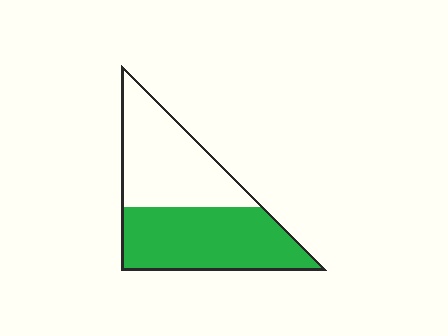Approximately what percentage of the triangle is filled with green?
Approximately 50%.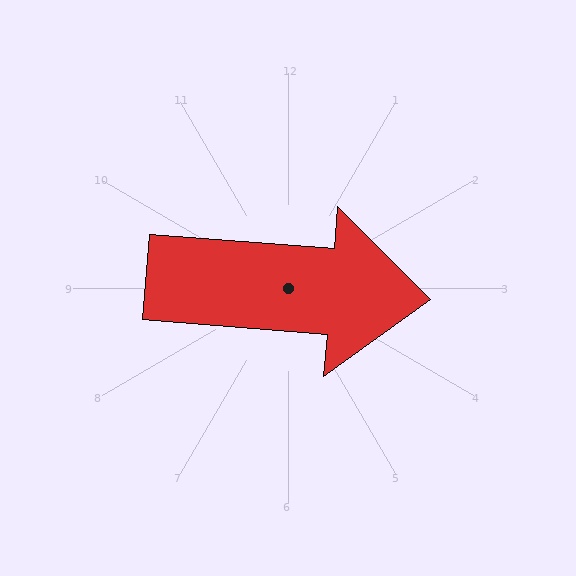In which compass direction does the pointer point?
East.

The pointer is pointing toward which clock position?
Roughly 3 o'clock.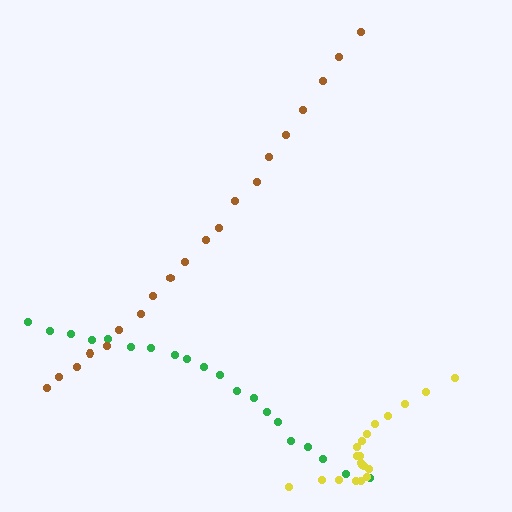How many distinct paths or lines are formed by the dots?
There are 3 distinct paths.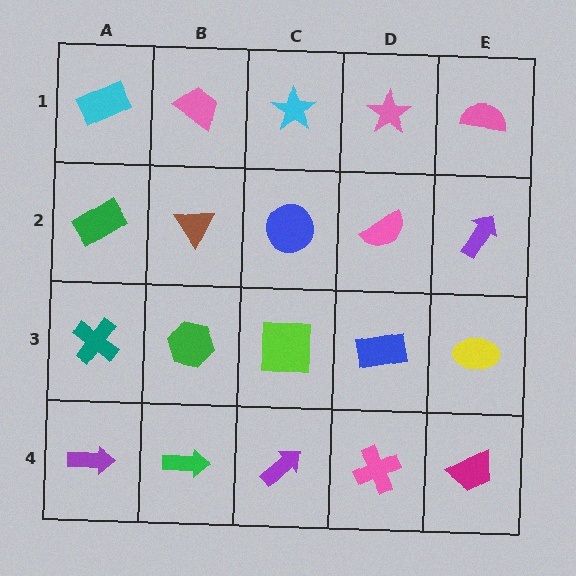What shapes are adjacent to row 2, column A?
A cyan rectangle (row 1, column A), a teal cross (row 3, column A), a brown triangle (row 2, column B).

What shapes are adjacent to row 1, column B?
A brown triangle (row 2, column B), a cyan rectangle (row 1, column A), a cyan star (row 1, column C).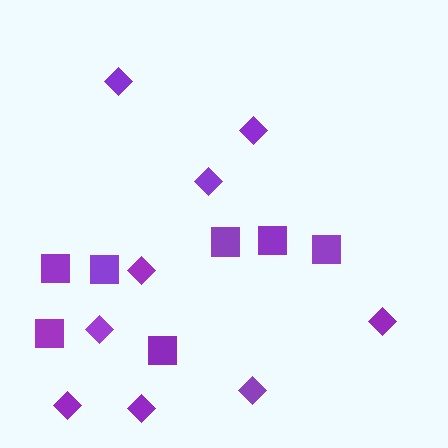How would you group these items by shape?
There are 2 groups: one group of diamonds (9) and one group of squares (7).